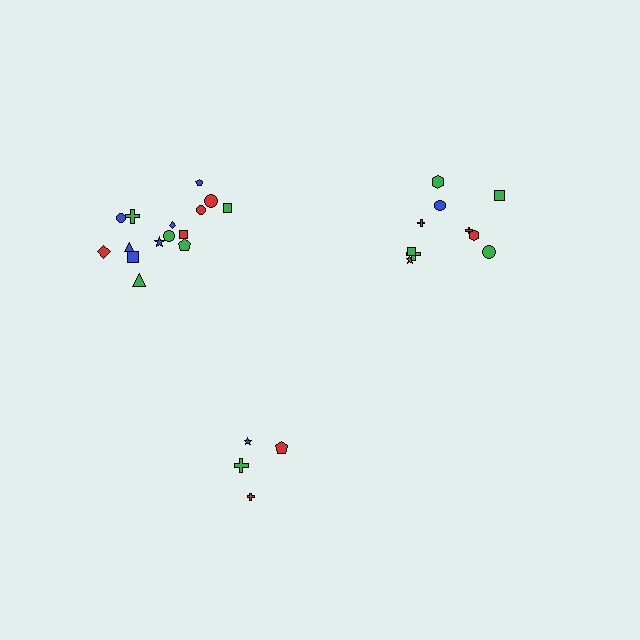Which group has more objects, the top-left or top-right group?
The top-left group.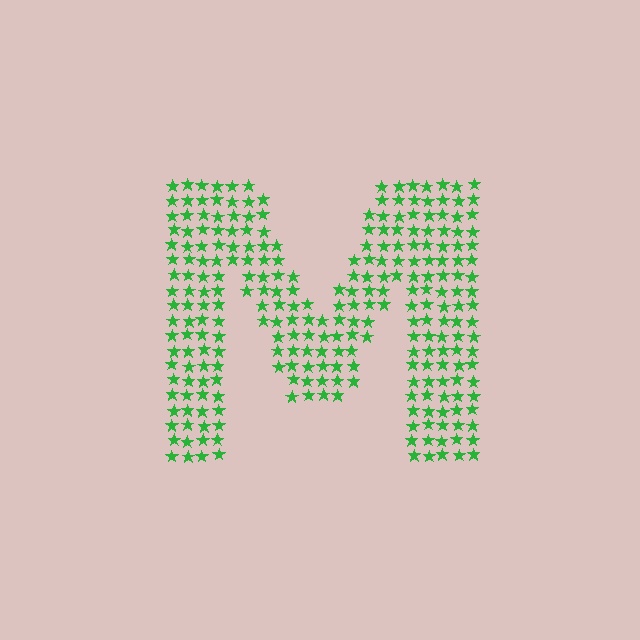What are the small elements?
The small elements are stars.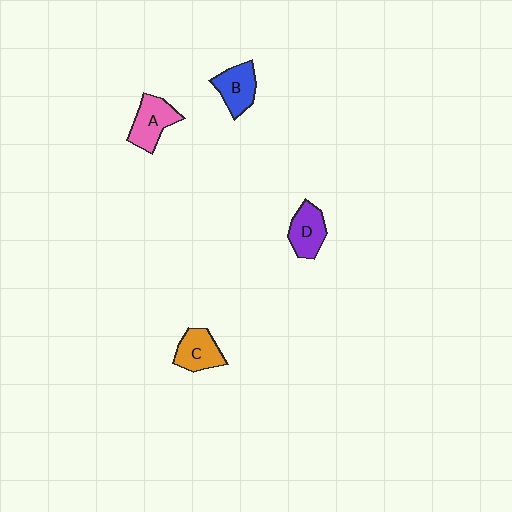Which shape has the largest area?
Shape A (pink).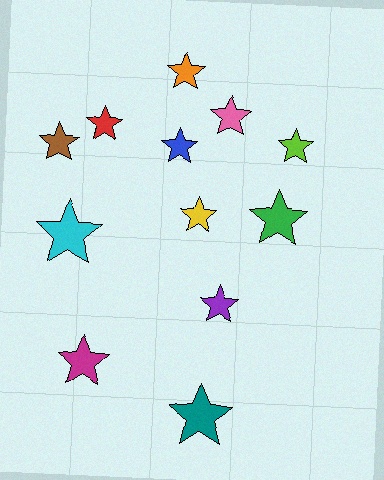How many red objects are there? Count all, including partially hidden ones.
There is 1 red object.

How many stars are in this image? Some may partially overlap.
There are 12 stars.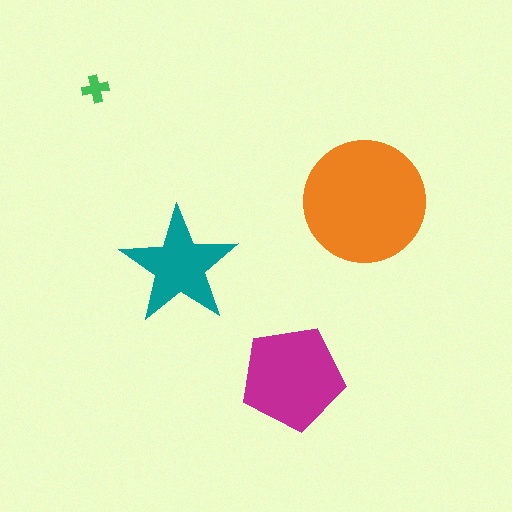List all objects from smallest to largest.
The green cross, the teal star, the magenta pentagon, the orange circle.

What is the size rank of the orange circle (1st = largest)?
1st.